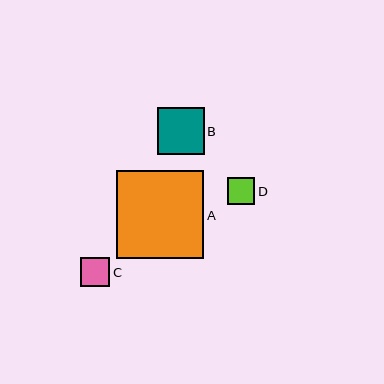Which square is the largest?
Square A is the largest with a size of approximately 88 pixels.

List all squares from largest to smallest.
From largest to smallest: A, B, C, D.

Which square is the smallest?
Square D is the smallest with a size of approximately 27 pixels.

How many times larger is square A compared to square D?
Square A is approximately 3.2 times the size of square D.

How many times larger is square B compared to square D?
Square B is approximately 1.7 times the size of square D.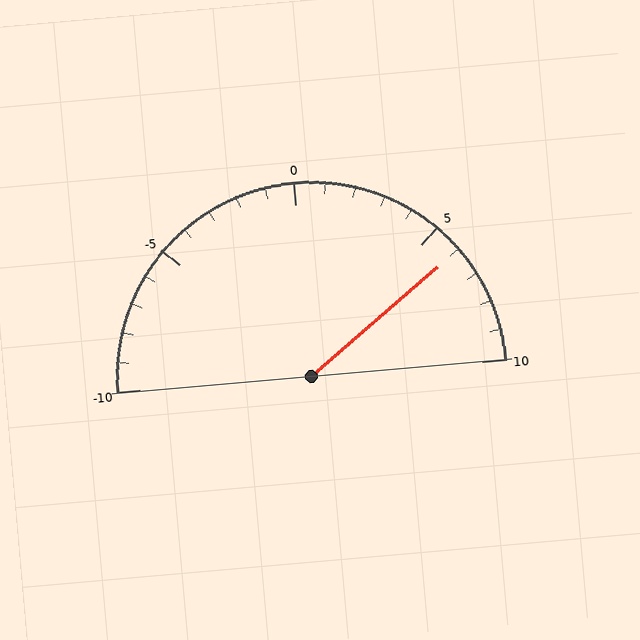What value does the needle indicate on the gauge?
The needle indicates approximately 6.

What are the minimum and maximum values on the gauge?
The gauge ranges from -10 to 10.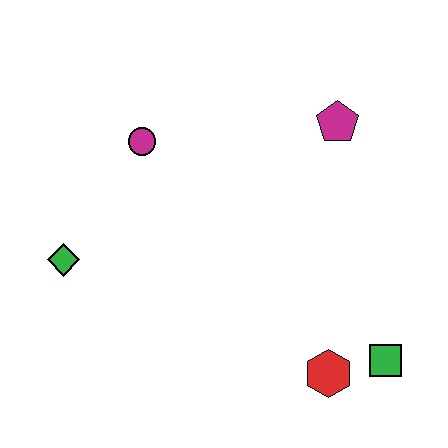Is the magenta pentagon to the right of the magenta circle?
Yes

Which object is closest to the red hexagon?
The green square is closest to the red hexagon.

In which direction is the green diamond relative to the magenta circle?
The green diamond is below the magenta circle.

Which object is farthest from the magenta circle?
The green square is farthest from the magenta circle.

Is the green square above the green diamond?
No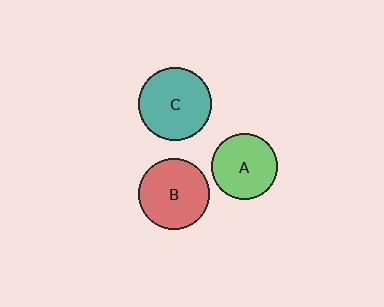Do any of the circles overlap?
No, none of the circles overlap.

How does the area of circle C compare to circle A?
Approximately 1.3 times.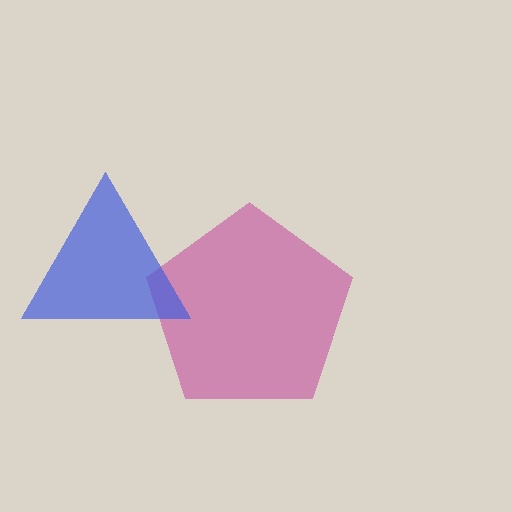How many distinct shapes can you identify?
There are 2 distinct shapes: a magenta pentagon, a blue triangle.